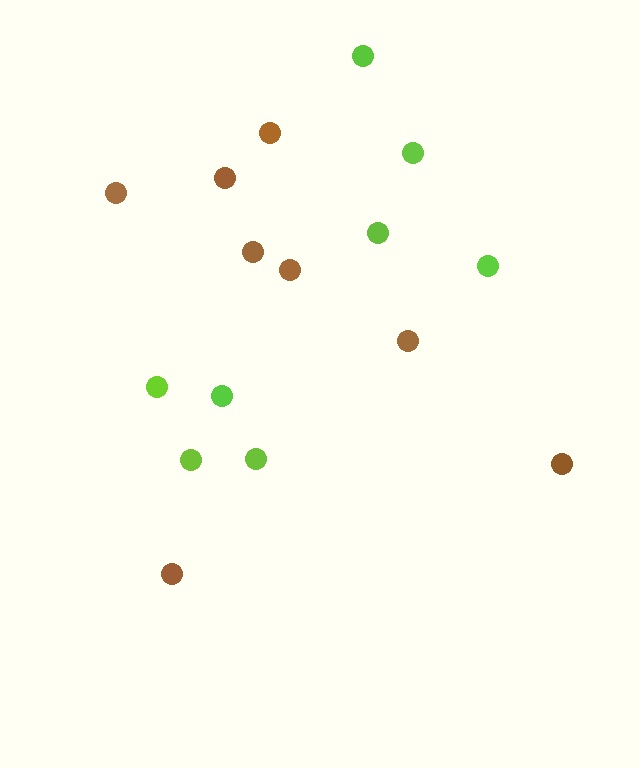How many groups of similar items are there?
There are 2 groups: one group of lime circles (8) and one group of brown circles (8).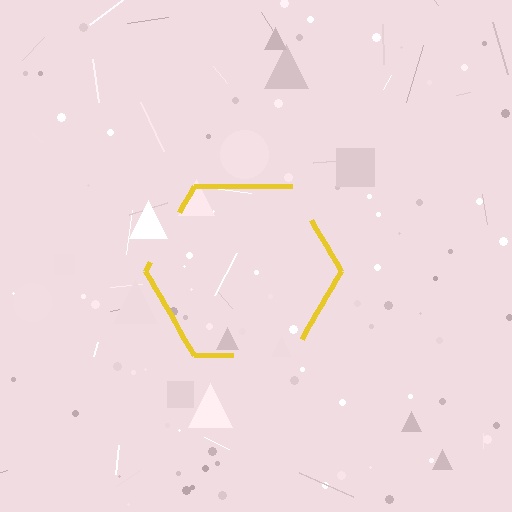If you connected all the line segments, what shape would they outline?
They would outline a hexagon.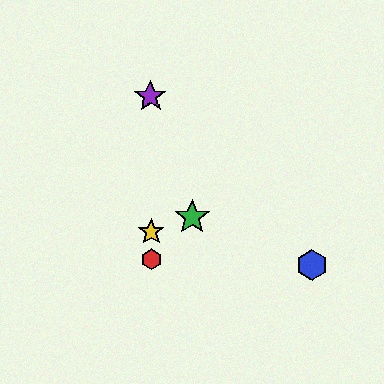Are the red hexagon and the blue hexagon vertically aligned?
No, the red hexagon is at x≈151 and the blue hexagon is at x≈312.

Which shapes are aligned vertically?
The red hexagon, the yellow star, the purple star are aligned vertically.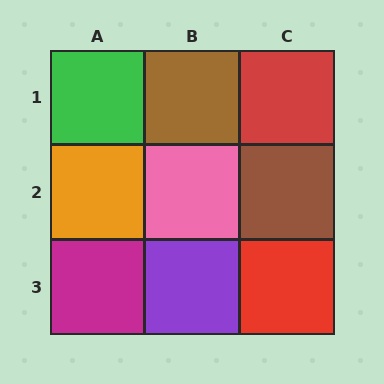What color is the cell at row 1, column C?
Red.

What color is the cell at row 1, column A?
Green.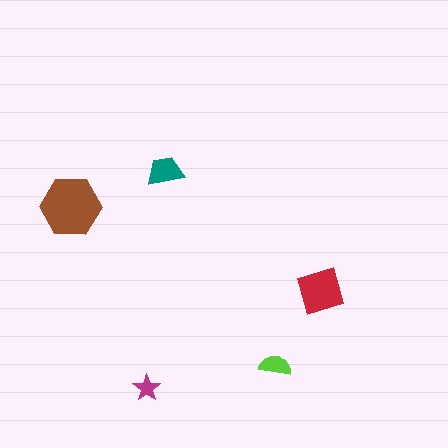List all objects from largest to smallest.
The brown hexagon, the red diamond, the teal trapezoid, the lime semicircle, the magenta star.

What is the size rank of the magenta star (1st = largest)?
5th.